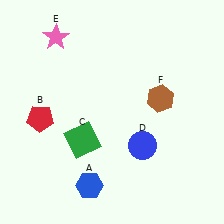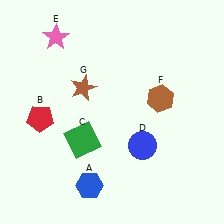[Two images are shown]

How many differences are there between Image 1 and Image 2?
There is 1 difference between the two images.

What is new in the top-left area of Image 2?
A brown star (G) was added in the top-left area of Image 2.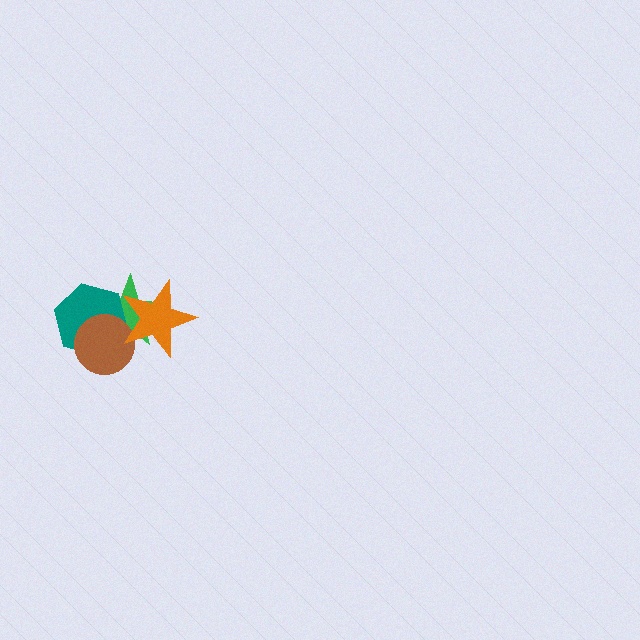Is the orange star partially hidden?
No, no other shape covers it.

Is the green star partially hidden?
Yes, it is partially covered by another shape.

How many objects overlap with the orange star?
3 objects overlap with the orange star.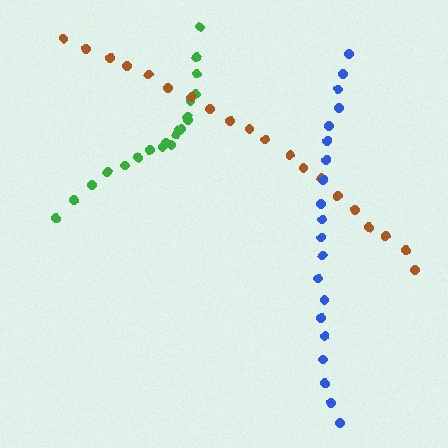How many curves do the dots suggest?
There are 3 distinct paths.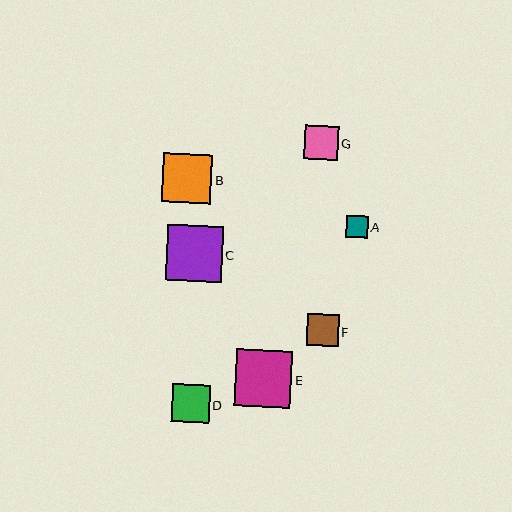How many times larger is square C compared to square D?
Square C is approximately 1.5 times the size of square D.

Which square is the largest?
Square E is the largest with a size of approximately 57 pixels.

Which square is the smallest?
Square A is the smallest with a size of approximately 22 pixels.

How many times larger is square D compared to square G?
Square D is approximately 1.1 times the size of square G.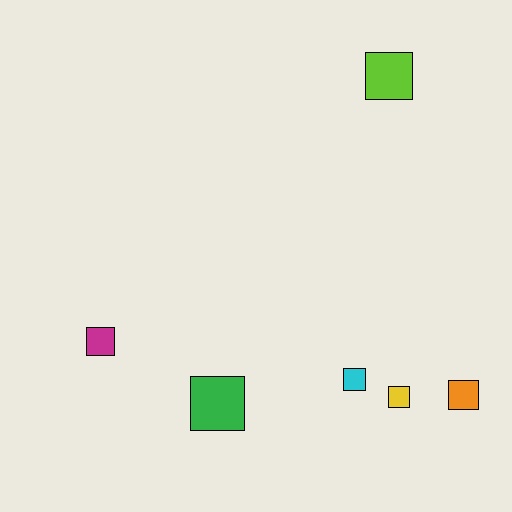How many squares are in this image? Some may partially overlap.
There are 6 squares.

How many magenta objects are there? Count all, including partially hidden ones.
There is 1 magenta object.